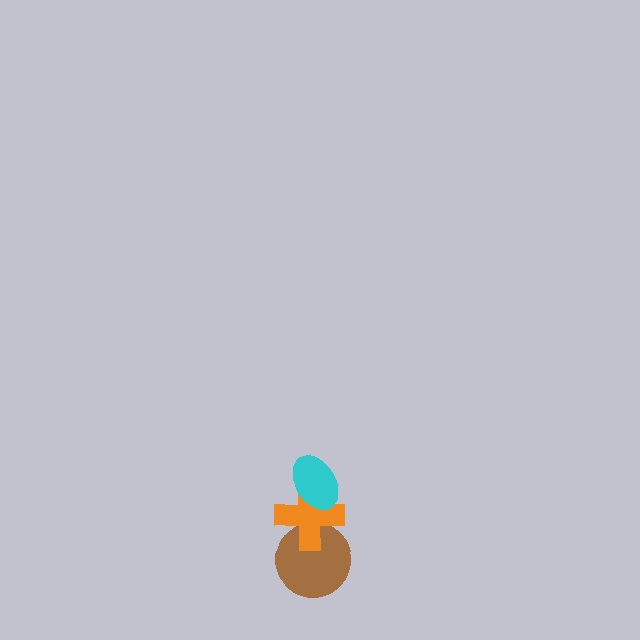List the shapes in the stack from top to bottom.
From top to bottom: the cyan ellipse, the orange cross, the brown circle.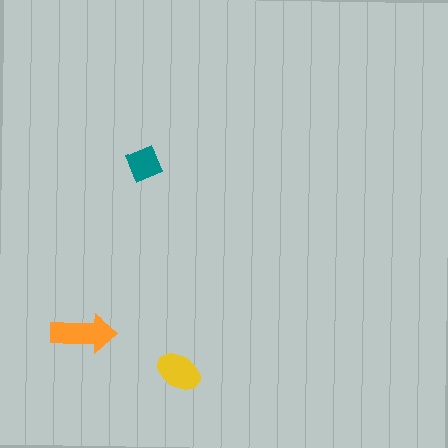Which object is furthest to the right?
The yellow ellipse is rightmost.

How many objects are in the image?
There are 3 objects in the image.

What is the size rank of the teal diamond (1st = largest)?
3rd.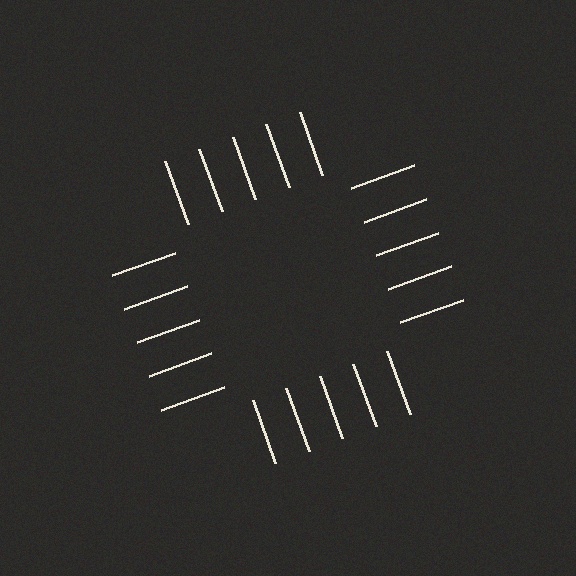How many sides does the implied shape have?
4 sides — the line-ends trace a square.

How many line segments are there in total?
20 — 5 along each of the 4 edges.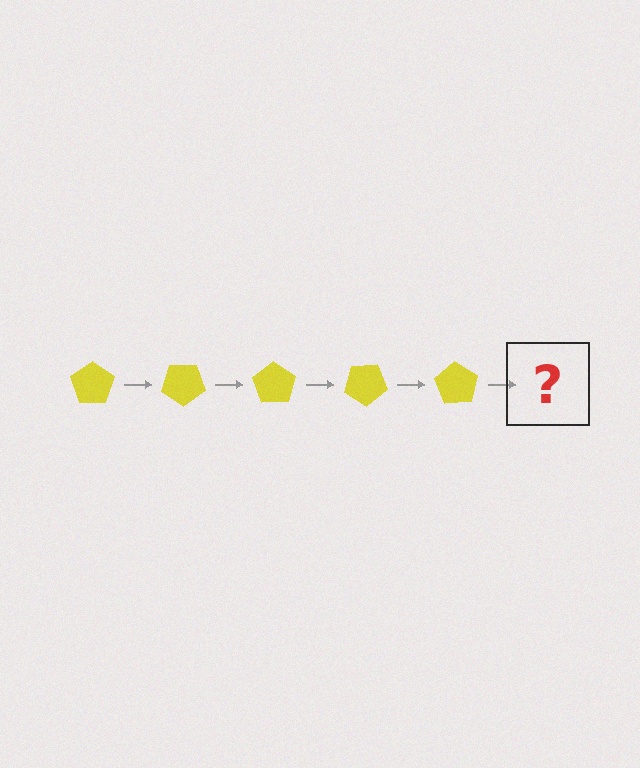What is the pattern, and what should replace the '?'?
The pattern is that the pentagon rotates 35 degrees each step. The '?' should be a yellow pentagon rotated 175 degrees.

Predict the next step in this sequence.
The next step is a yellow pentagon rotated 175 degrees.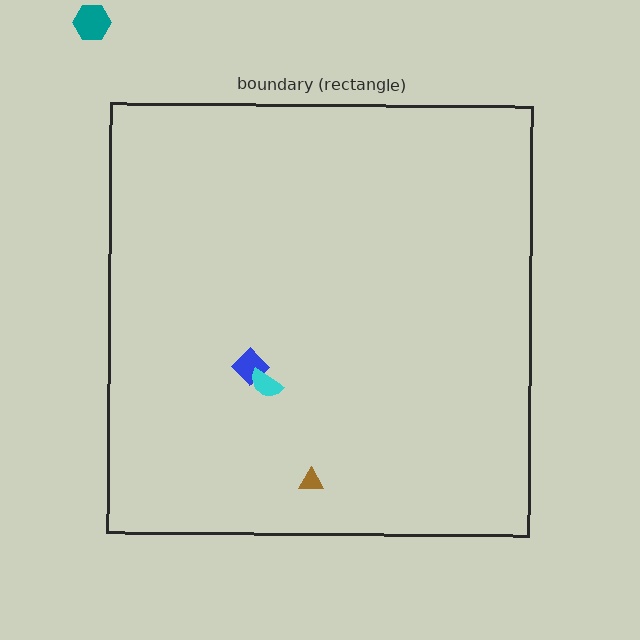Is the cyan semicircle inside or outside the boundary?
Inside.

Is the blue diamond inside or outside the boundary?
Inside.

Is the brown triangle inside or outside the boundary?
Inside.